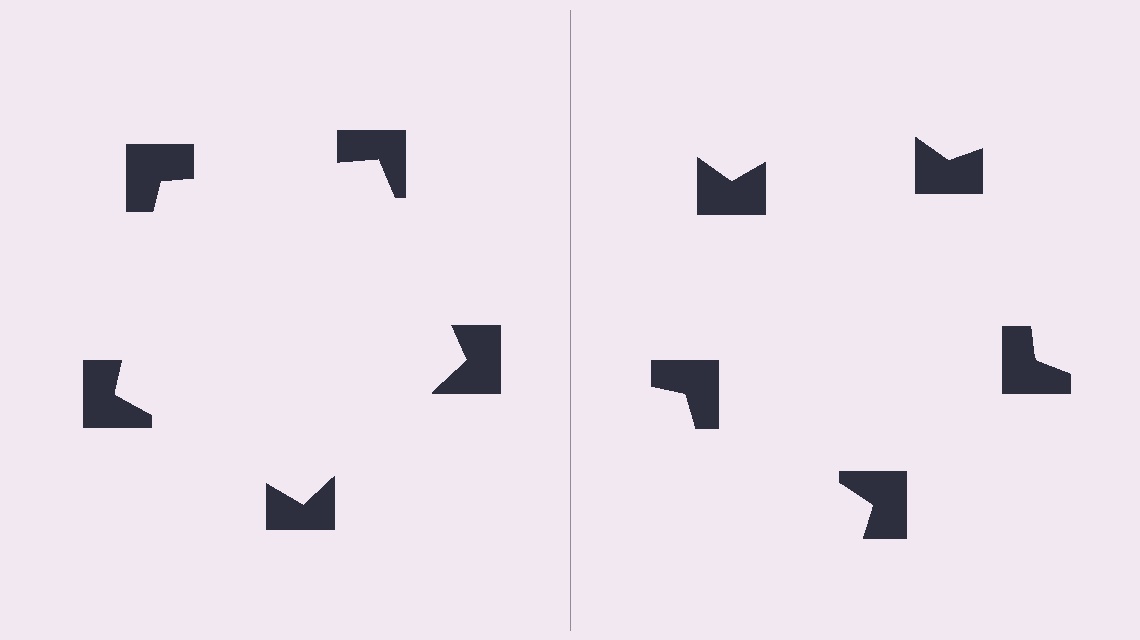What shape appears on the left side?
An illusory pentagon.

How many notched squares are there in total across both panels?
10 — 5 on each side.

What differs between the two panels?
The notched squares are positioned identically on both sides; only the wedge orientations differ. On the left they align to a pentagon; on the right they are misaligned.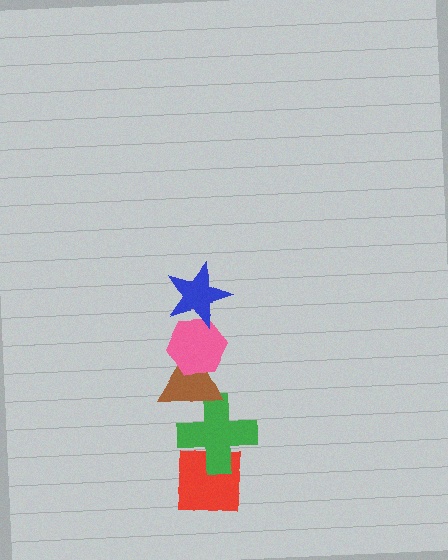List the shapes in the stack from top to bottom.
From top to bottom: the blue star, the pink hexagon, the brown triangle, the green cross, the red square.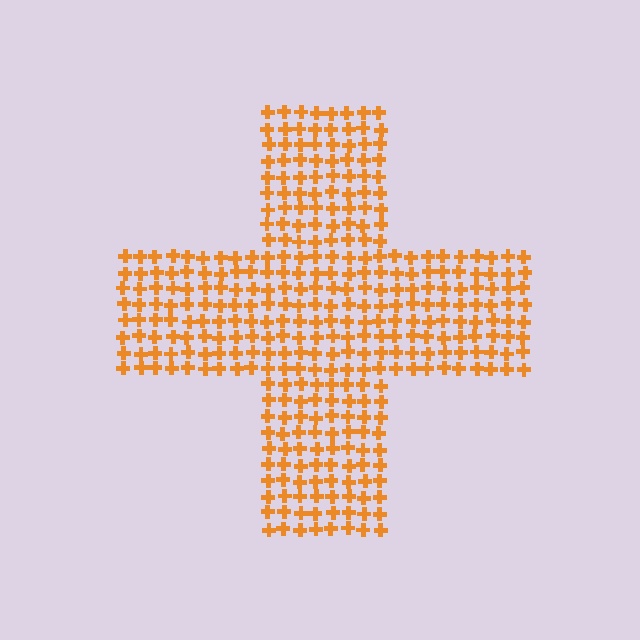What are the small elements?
The small elements are crosses.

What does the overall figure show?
The overall figure shows a cross.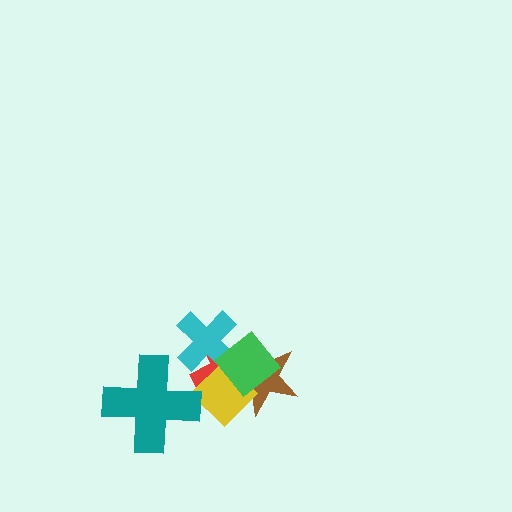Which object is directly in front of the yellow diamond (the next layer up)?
The cyan cross is directly in front of the yellow diamond.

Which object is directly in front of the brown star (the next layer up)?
The yellow diamond is directly in front of the brown star.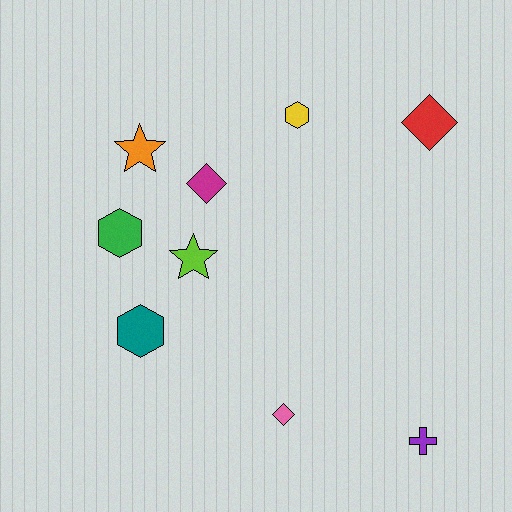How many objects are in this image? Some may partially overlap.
There are 9 objects.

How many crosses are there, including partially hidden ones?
There is 1 cross.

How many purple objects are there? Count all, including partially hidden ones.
There is 1 purple object.